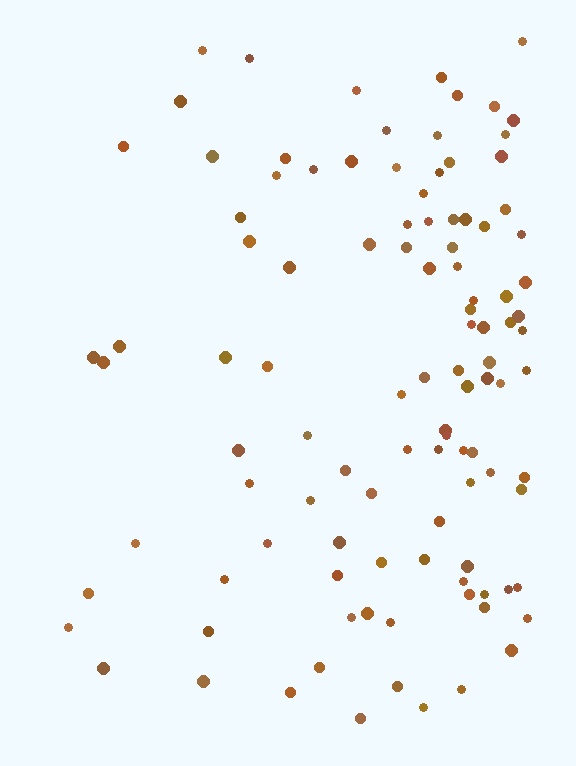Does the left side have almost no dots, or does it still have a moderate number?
Still a moderate number, just noticeably fewer than the right.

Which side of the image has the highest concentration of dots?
The right.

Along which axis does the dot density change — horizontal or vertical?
Horizontal.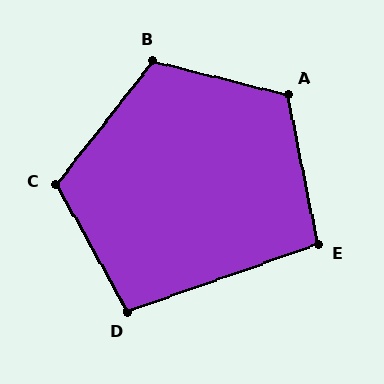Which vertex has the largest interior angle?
A, at approximately 115 degrees.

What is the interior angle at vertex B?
Approximately 114 degrees (obtuse).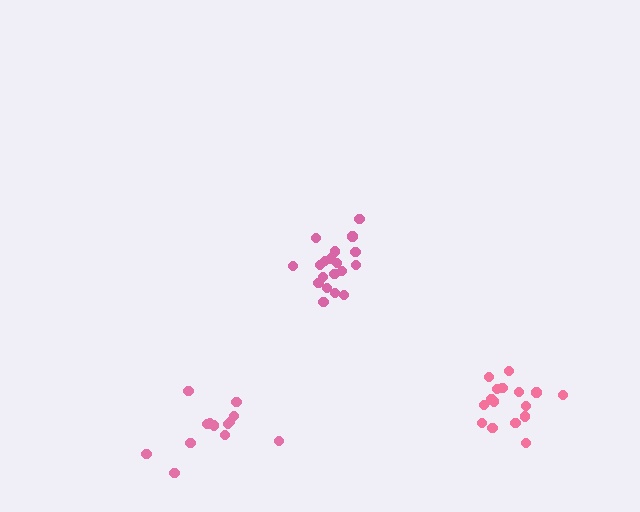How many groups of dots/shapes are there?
There are 3 groups.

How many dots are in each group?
Group 1: 19 dots, Group 2: 13 dots, Group 3: 16 dots (48 total).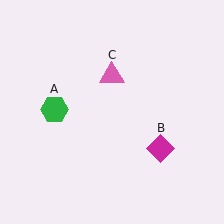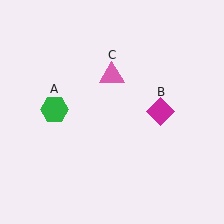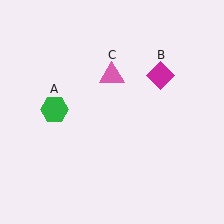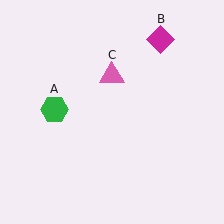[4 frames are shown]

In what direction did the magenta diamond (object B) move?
The magenta diamond (object B) moved up.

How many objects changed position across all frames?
1 object changed position: magenta diamond (object B).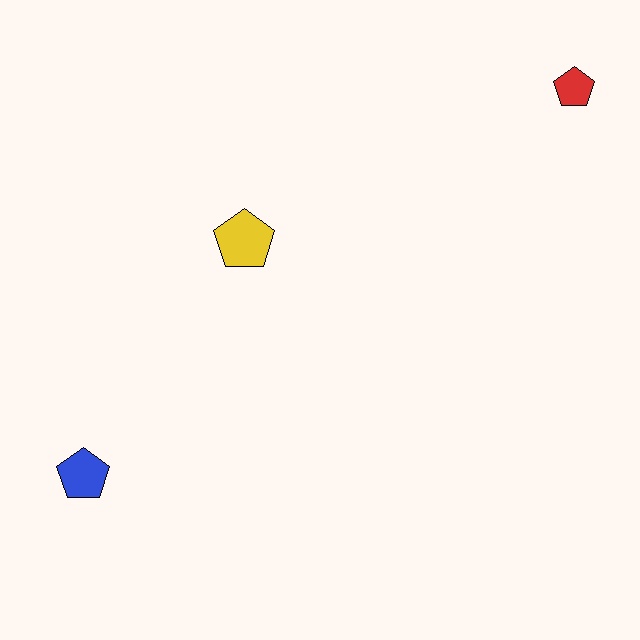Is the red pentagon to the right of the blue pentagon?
Yes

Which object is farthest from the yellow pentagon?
The red pentagon is farthest from the yellow pentagon.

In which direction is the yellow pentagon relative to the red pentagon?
The yellow pentagon is to the left of the red pentagon.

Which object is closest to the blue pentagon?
The yellow pentagon is closest to the blue pentagon.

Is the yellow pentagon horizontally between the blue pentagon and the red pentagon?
Yes